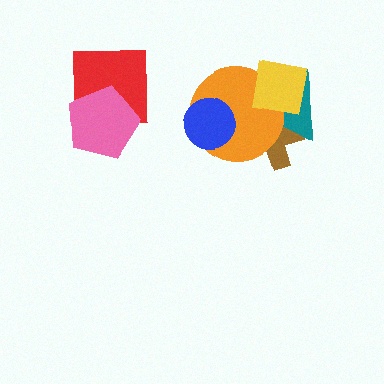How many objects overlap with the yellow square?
3 objects overlap with the yellow square.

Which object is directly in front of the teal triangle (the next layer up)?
The orange circle is directly in front of the teal triangle.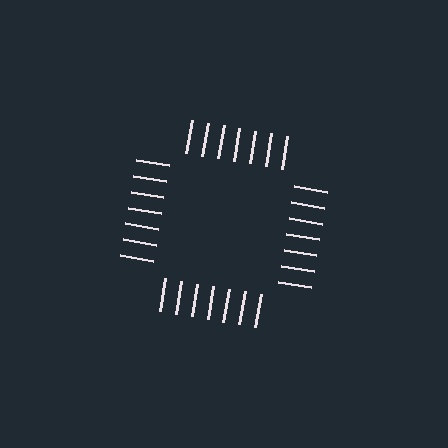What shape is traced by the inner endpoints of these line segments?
An illusory square — the line segments terminate on its edges but no continuous stroke is drawn.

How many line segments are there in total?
28 — 7 along each of the 4 edges.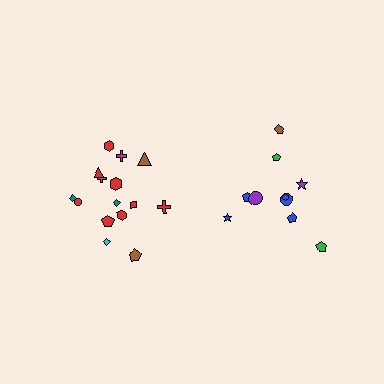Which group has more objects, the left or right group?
The left group.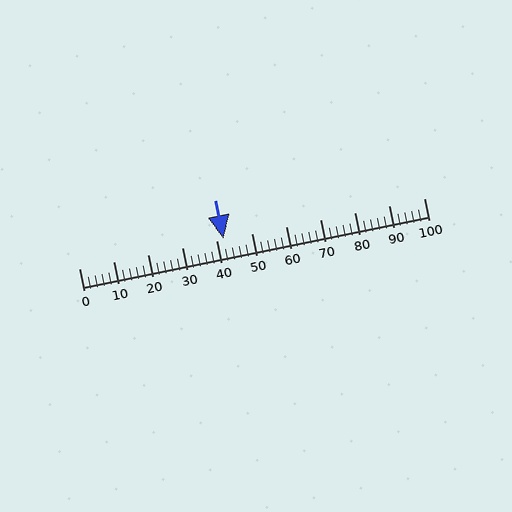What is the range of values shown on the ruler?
The ruler shows values from 0 to 100.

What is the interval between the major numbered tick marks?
The major tick marks are spaced 10 units apart.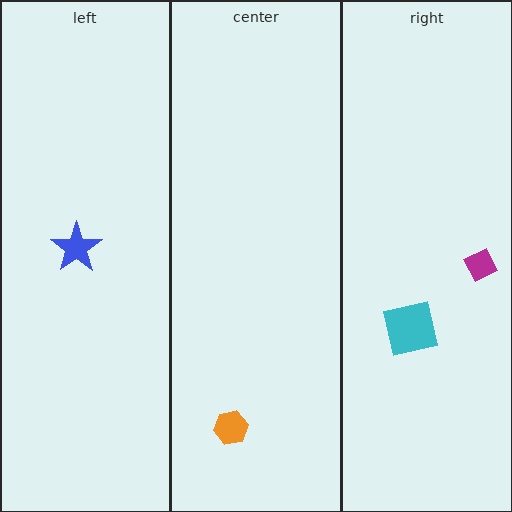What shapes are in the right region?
The magenta diamond, the cyan square.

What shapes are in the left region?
The blue star.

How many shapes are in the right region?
2.